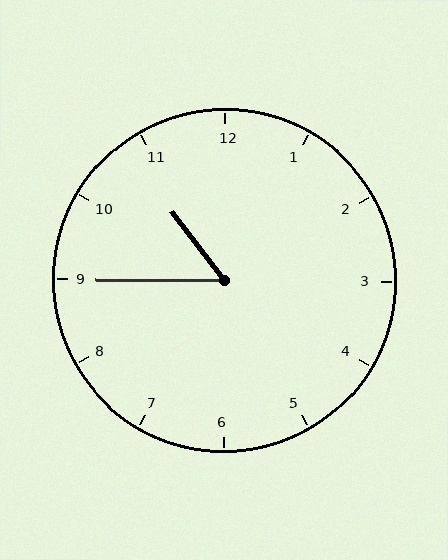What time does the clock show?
10:45.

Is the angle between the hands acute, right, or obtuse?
It is acute.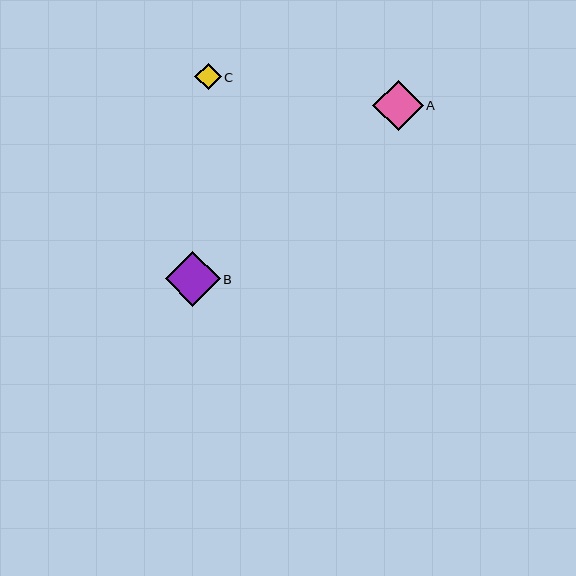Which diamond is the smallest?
Diamond C is the smallest with a size of approximately 26 pixels.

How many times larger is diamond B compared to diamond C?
Diamond B is approximately 2.1 times the size of diamond C.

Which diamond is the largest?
Diamond B is the largest with a size of approximately 55 pixels.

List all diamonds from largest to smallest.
From largest to smallest: B, A, C.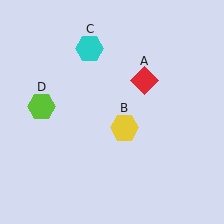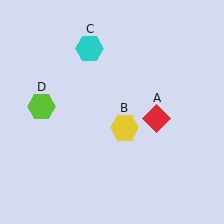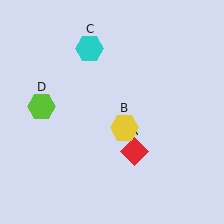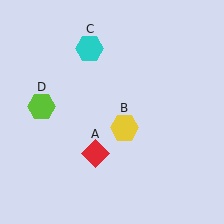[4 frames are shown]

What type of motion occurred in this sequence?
The red diamond (object A) rotated clockwise around the center of the scene.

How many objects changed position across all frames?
1 object changed position: red diamond (object A).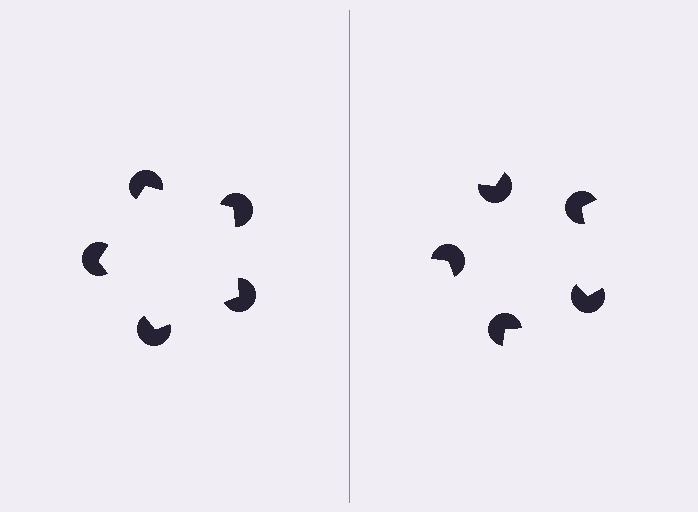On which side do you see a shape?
An illusory pentagon appears on the left side. On the right side the wedge cuts are rotated, so no coherent shape forms.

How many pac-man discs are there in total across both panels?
10 — 5 on each side.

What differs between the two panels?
The pac-man discs are positioned identically on both sides; only the wedge orientations differ. On the left they align to a pentagon; on the right they are misaligned.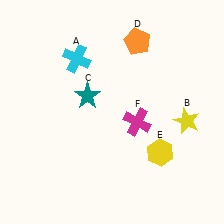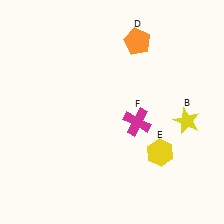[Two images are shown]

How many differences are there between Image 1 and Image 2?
There are 2 differences between the two images.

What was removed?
The teal star (C), the cyan cross (A) were removed in Image 2.